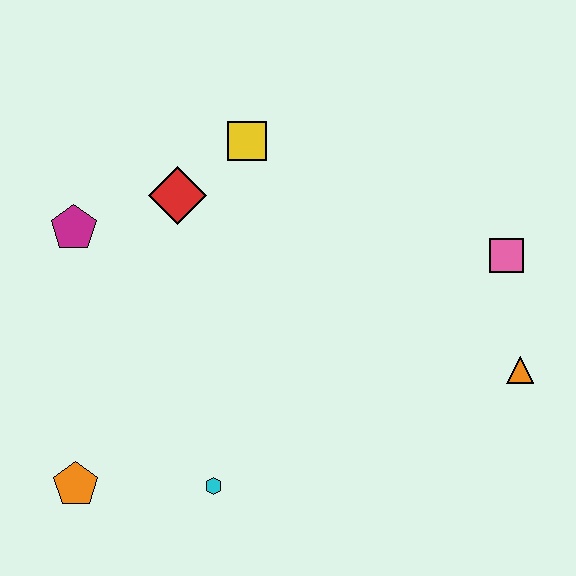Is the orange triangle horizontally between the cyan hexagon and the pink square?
No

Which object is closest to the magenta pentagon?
The red diamond is closest to the magenta pentagon.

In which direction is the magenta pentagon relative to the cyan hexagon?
The magenta pentagon is above the cyan hexagon.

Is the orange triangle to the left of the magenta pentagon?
No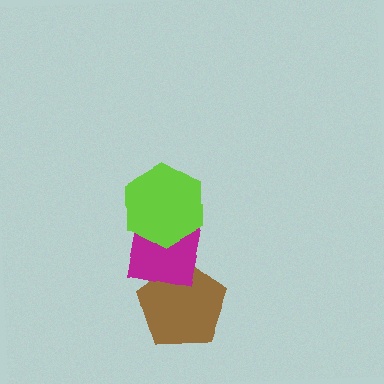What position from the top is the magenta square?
The magenta square is 2nd from the top.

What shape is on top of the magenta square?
The lime hexagon is on top of the magenta square.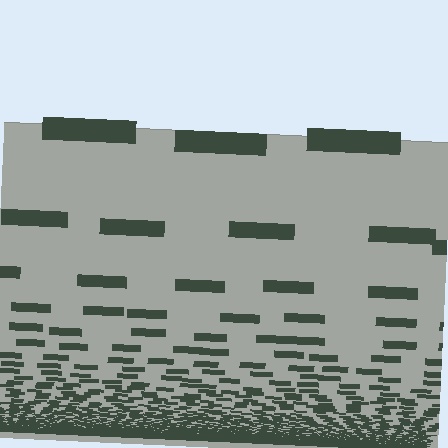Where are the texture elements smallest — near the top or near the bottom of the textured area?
Near the bottom.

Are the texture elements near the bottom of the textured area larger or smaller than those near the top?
Smaller. The gradient is inverted — elements near the bottom are smaller and denser.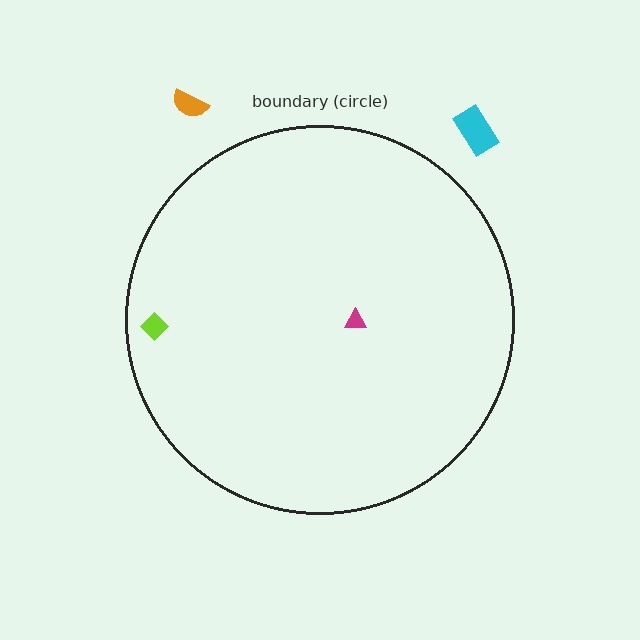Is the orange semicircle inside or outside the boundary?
Outside.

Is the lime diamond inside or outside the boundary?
Inside.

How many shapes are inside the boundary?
2 inside, 2 outside.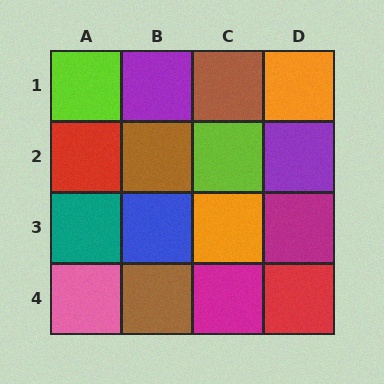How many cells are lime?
2 cells are lime.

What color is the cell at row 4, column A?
Pink.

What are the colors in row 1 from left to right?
Lime, purple, brown, orange.